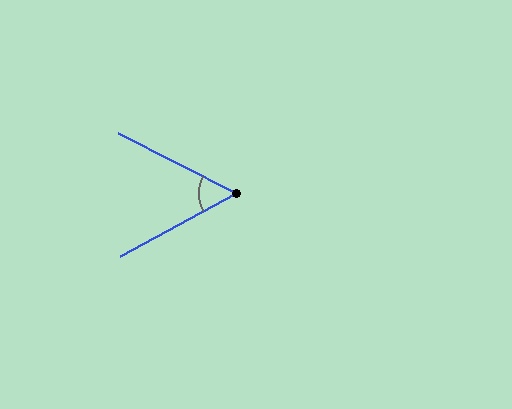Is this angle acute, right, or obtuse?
It is acute.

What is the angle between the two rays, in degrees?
Approximately 55 degrees.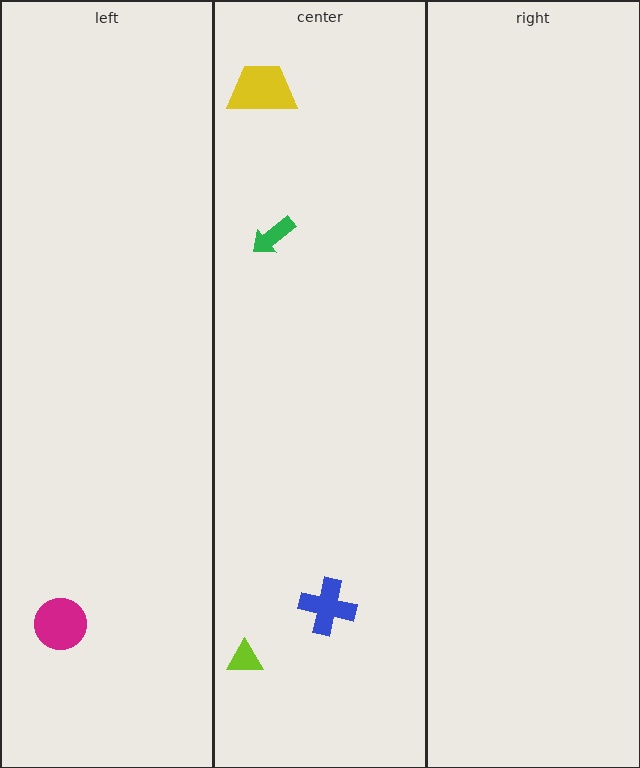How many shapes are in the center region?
4.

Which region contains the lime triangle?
The center region.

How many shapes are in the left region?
1.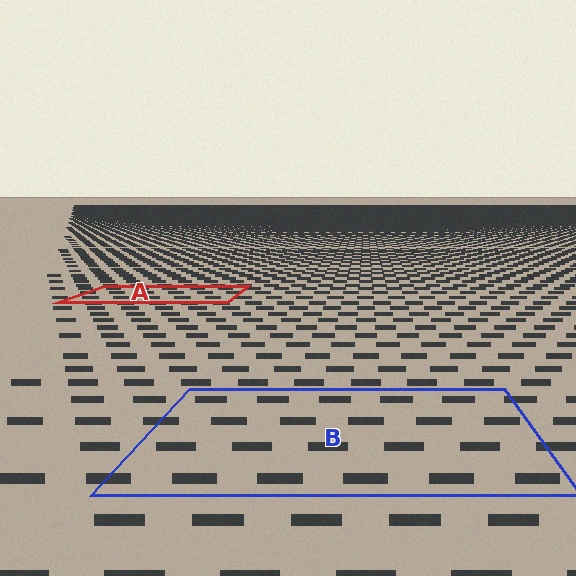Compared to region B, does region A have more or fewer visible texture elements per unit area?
Region A has more texture elements per unit area — they are packed more densely because it is farther away.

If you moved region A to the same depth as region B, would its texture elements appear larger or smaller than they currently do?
They would appear larger. At a closer depth, the same texture elements are projected at a bigger on-screen size.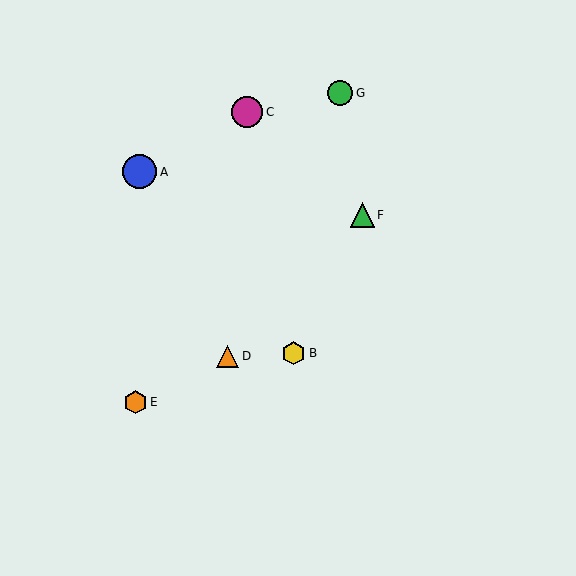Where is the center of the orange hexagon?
The center of the orange hexagon is at (135, 402).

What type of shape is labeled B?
Shape B is a yellow hexagon.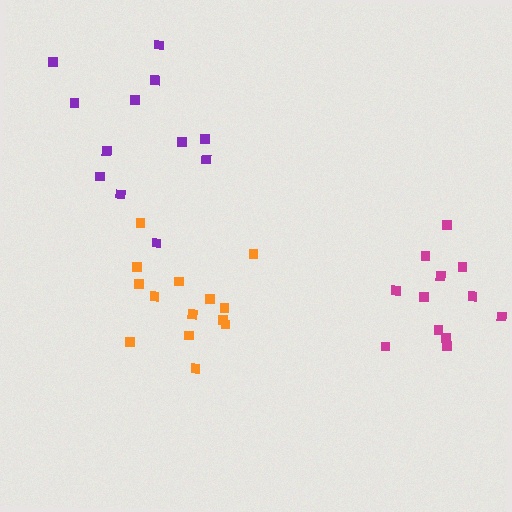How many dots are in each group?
Group 1: 14 dots, Group 2: 12 dots, Group 3: 12 dots (38 total).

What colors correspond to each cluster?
The clusters are colored: orange, magenta, purple.